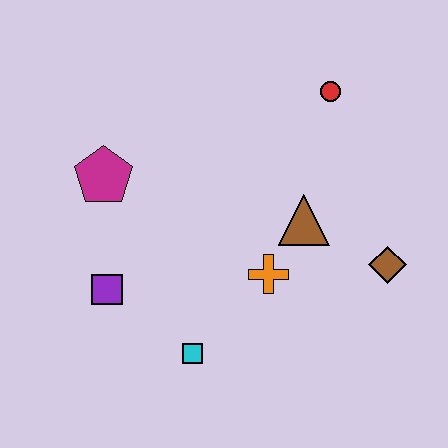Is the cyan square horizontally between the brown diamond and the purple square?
Yes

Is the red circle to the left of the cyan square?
No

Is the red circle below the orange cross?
No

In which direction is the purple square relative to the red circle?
The purple square is to the left of the red circle.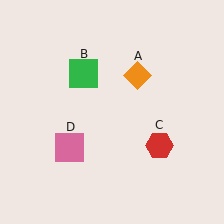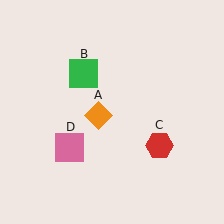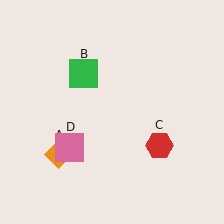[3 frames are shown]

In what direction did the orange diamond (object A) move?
The orange diamond (object A) moved down and to the left.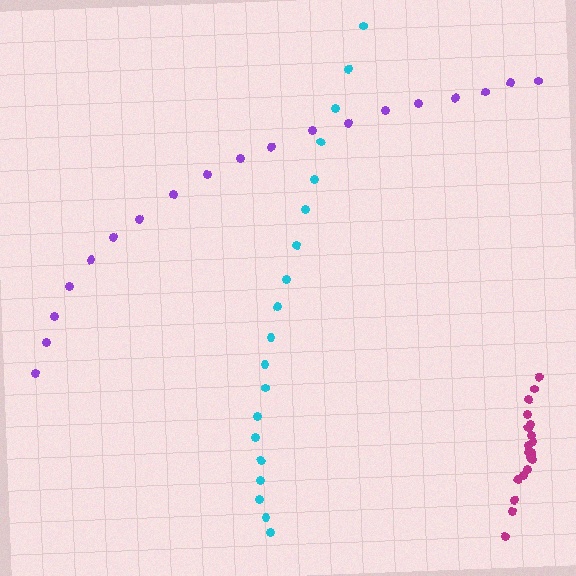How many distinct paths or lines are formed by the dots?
There are 3 distinct paths.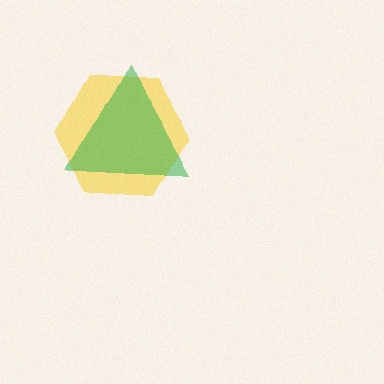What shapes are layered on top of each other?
The layered shapes are: a yellow hexagon, a green triangle.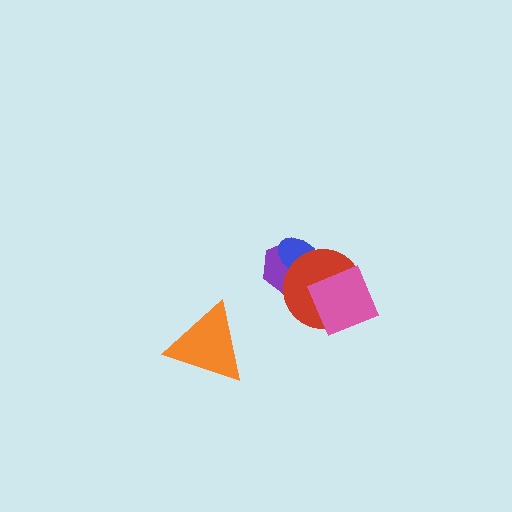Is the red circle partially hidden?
Yes, it is partially covered by another shape.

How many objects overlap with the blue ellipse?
2 objects overlap with the blue ellipse.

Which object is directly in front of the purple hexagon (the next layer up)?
The blue ellipse is directly in front of the purple hexagon.